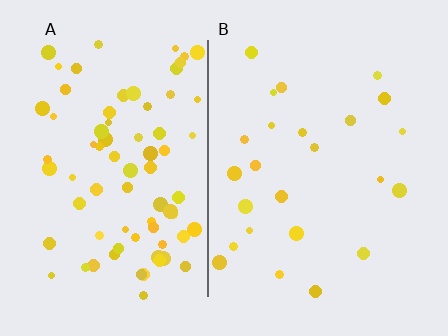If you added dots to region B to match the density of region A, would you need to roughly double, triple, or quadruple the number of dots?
Approximately triple.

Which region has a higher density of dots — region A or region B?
A (the left).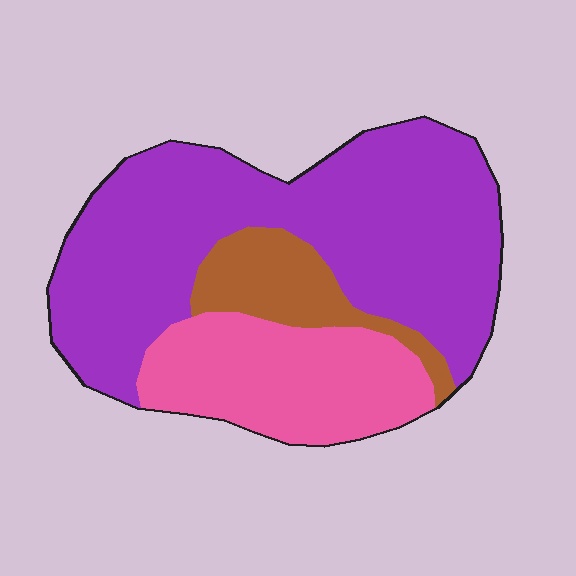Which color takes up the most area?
Purple, at roughly 60%.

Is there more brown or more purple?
Purple.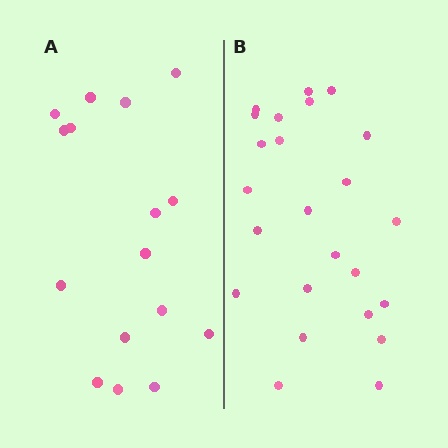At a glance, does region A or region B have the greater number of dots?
Region B (the right region) has more dots.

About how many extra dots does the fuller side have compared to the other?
Region B has roughly 8 or so more dots than region A.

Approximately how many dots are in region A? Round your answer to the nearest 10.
About 20 dots. (The exact count is 16, which rounds to 20.)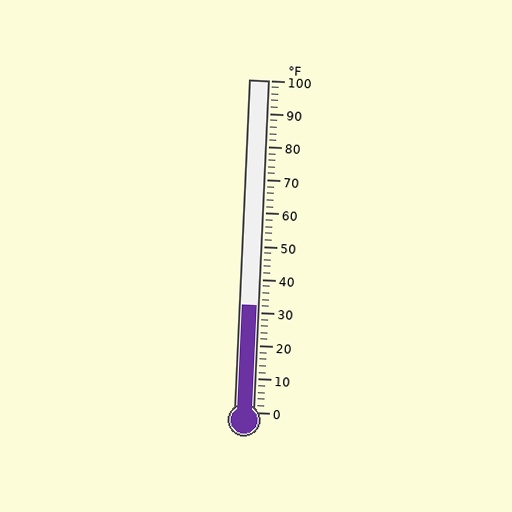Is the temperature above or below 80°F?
The temperature is below 80°F.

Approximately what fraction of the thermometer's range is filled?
The thermometer is filled to approximately 30% of its range.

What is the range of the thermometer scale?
The thermometer scale ranges from 0°F to 100°F.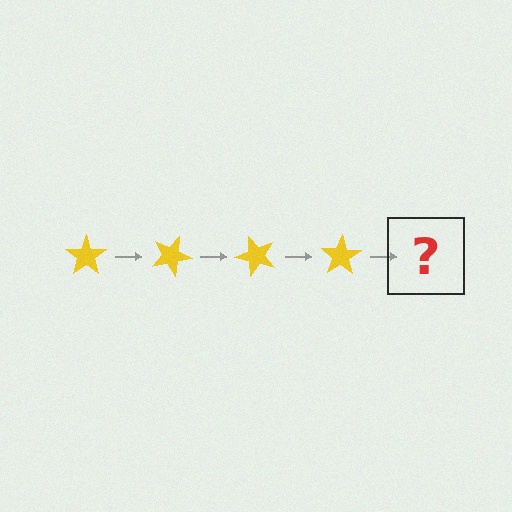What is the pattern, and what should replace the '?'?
The pattern is that the star rotates 25 degrees each step. The '?' should be a yellow star rotated 100 degrees.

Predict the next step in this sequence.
The next step is a yellow star rotated 100 degrees.